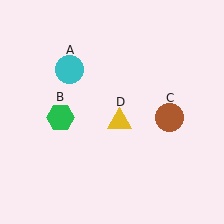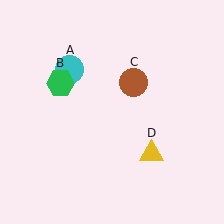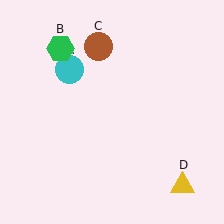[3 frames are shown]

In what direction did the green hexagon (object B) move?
The green hexagon (object B) moved up.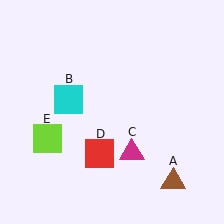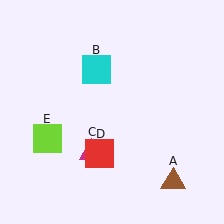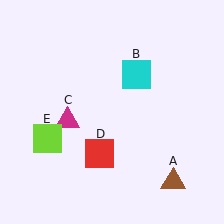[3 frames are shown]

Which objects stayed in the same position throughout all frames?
Brown triangle (object A) and red square (object D) and lime square (object E) remained stationary.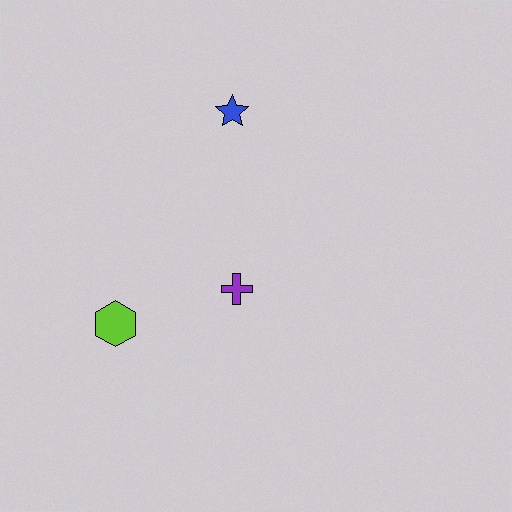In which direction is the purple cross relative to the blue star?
The purple cross is below the blue star.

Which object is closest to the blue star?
The purple cross is closest to the blue star.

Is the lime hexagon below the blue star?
Yes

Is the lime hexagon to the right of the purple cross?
No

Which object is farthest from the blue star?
The lime hexagon is farthest from the blue star.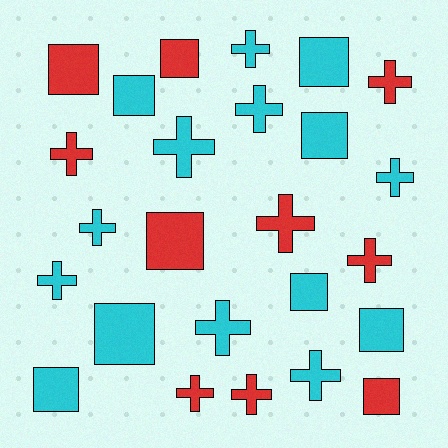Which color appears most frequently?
Cyan, with 15 objects.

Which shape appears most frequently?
Cross, with 14 objects.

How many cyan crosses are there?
There are 8 cyan crosses.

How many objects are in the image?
There are 25 objects.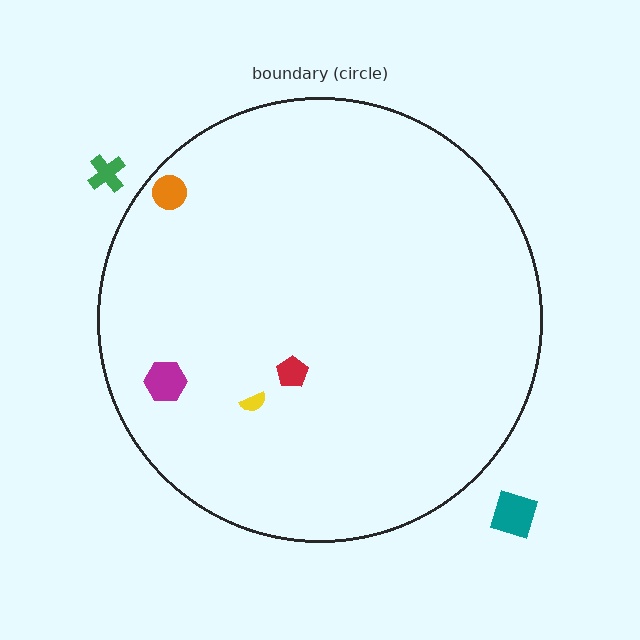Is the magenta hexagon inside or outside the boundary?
Inside.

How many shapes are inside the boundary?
4 inside, 2 outside.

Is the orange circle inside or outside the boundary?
Inside.